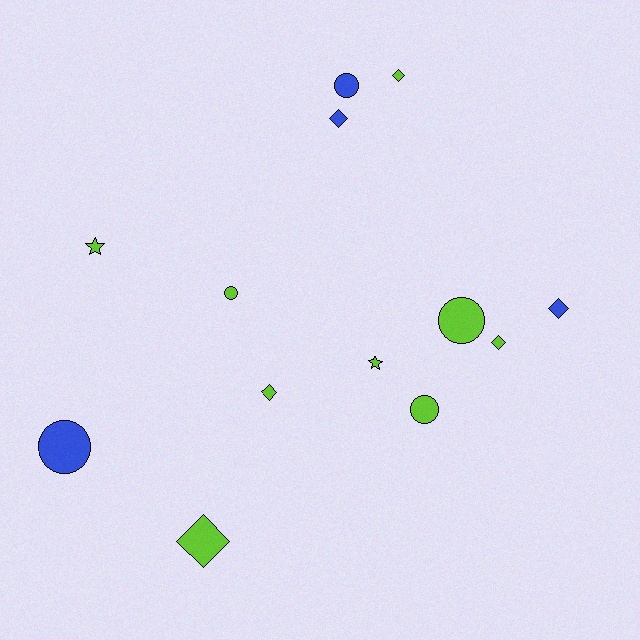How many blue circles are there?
There are 2 blue circles.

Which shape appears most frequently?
Diamond, with 6 objects.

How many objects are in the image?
There are 13 objects.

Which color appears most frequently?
Lime, with 9 objects.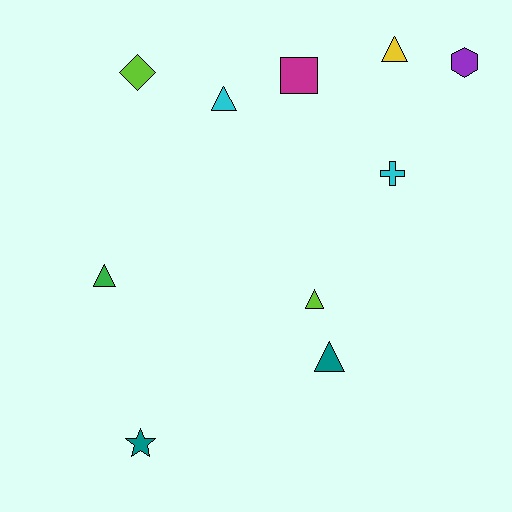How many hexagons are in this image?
There is 1 hexagon.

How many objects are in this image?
There are 10 objects.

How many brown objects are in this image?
There are no brown objects.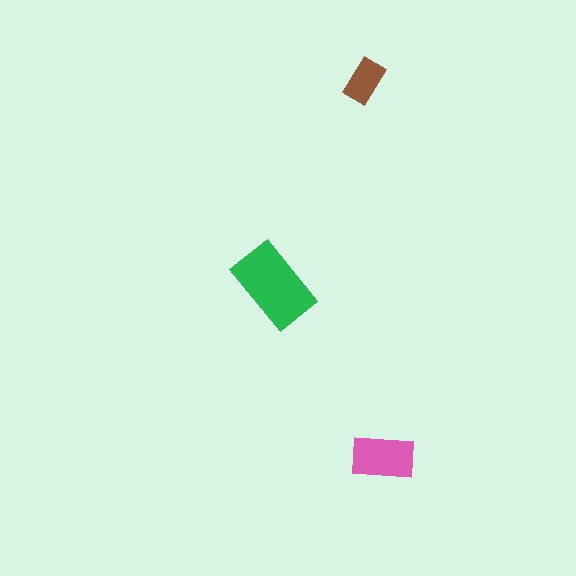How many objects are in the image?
There are 3 objects in the image.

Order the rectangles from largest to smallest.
the green one, the pink one, the brown one.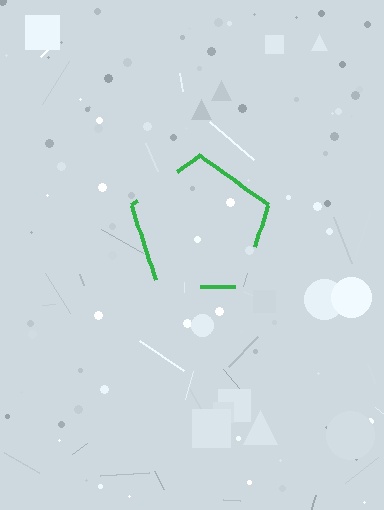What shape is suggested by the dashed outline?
The dashed outline suggests a pentagon.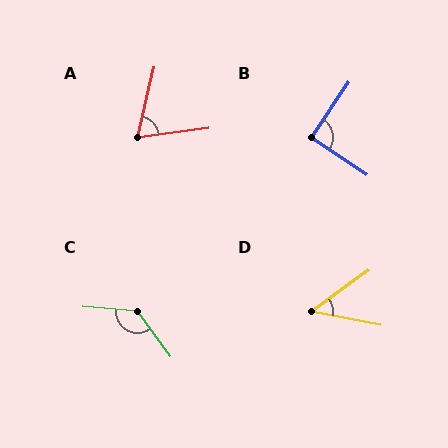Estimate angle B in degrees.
Approximately 90 degrees.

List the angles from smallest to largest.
D (47°), A (69°), B (90°), C (131°).